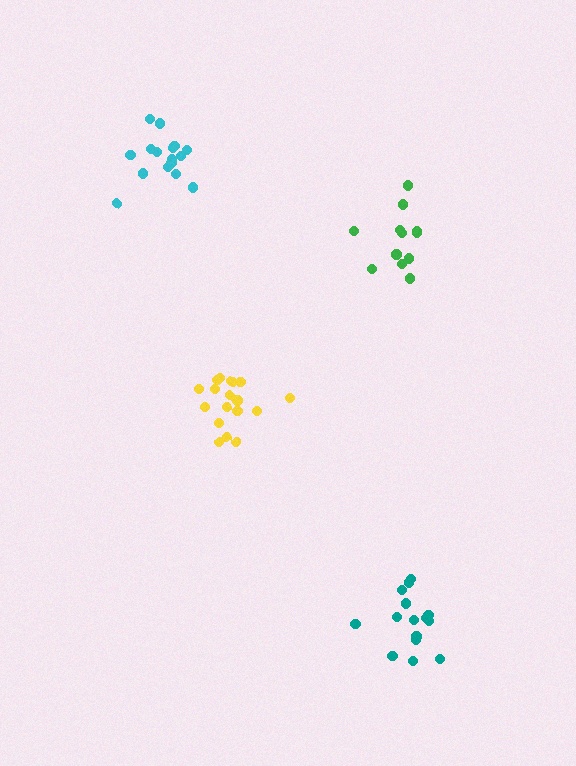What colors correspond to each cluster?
The clusters are colored: cyan, green, yellow, teal.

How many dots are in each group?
Group 1: 16 dots, Group 2: 12 dots, Group 3: 18 dots, Group 4: 15 dots (61 total).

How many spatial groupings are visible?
There are 4 spatial groupings.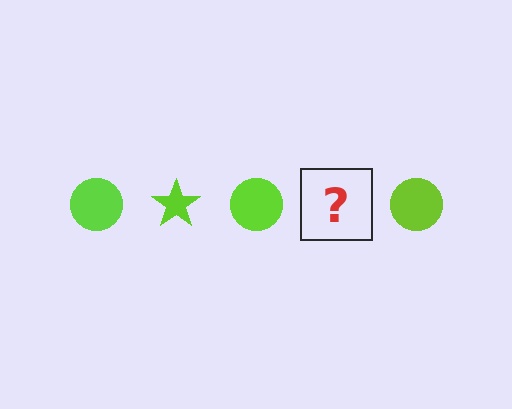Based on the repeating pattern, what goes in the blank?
The blank should be a lime star.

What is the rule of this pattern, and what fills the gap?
The rule is that the pattern cycles through circle, star shapes in lime. The gap should be filled with a lime star.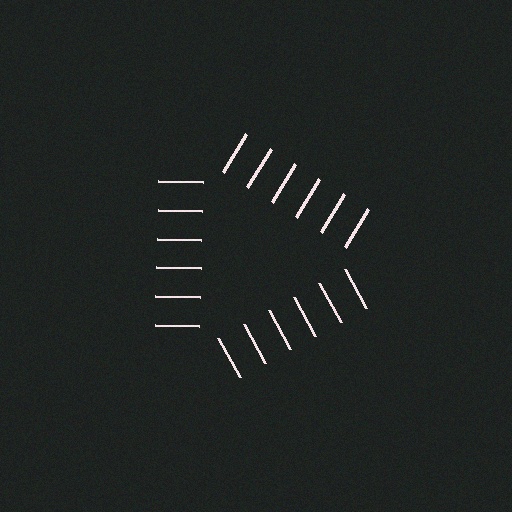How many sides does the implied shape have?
3 sides — the line-ends trace a triangle.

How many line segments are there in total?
18 — 6 along each of the 3 edges.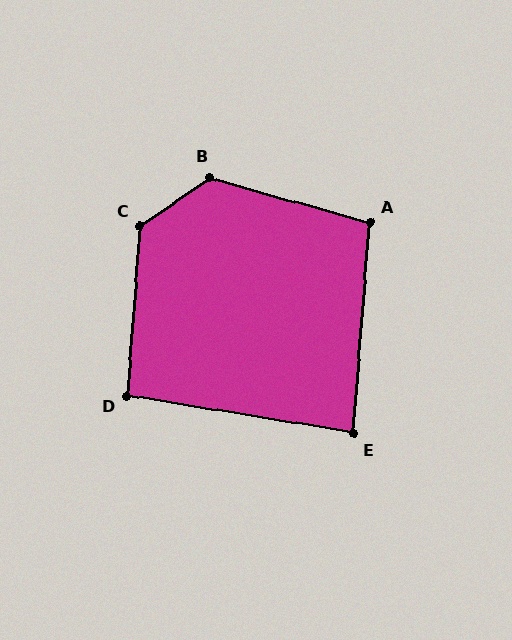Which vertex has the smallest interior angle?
E, at approximately 85 degrees.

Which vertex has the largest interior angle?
B, at approximately 130 degrees.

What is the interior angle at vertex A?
Approximately 101 degrees (obtuse).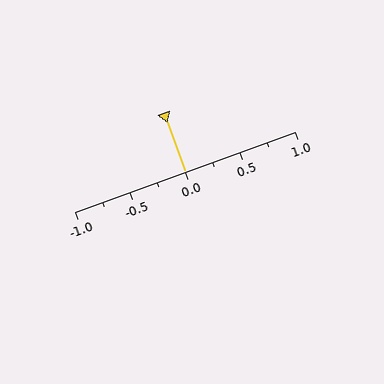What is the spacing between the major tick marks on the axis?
The major ticks are spaced 0.5 apart.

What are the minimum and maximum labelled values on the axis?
The axis runs from -1.0 to 1.0.